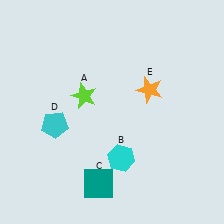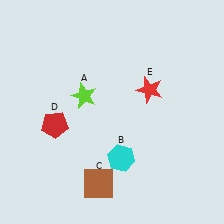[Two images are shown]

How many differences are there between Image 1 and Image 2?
There are 3 differences between the two images.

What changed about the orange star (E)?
In Image 1, E is orange. In Image 2, it changed to red.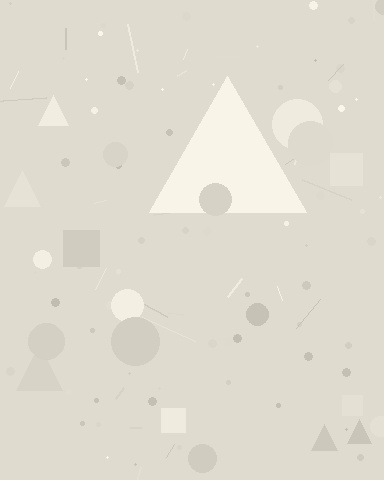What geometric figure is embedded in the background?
A triangle is embedded in the background.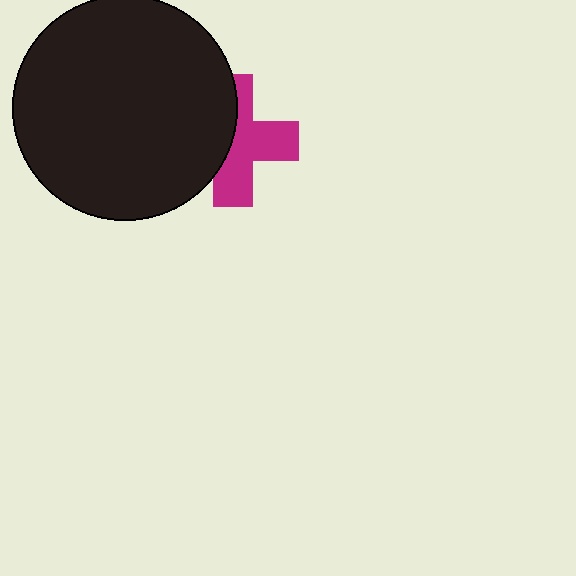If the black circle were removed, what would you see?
You would see the complete magenta cross.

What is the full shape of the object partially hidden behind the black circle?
The partially hidden object is a magenta cross.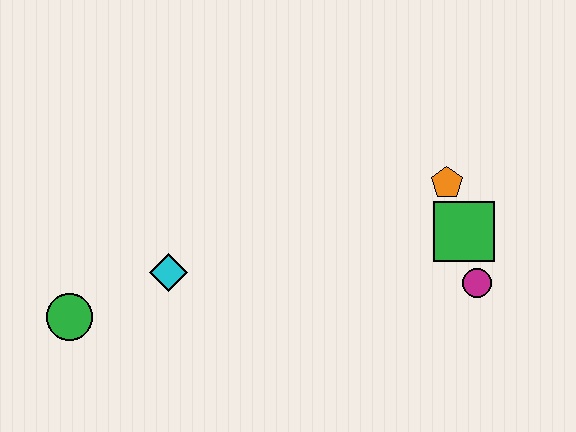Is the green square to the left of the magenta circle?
Yes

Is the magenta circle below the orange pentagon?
Yes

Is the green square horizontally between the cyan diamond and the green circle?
No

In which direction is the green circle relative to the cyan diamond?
The green circle is to the left of the cyan diamond.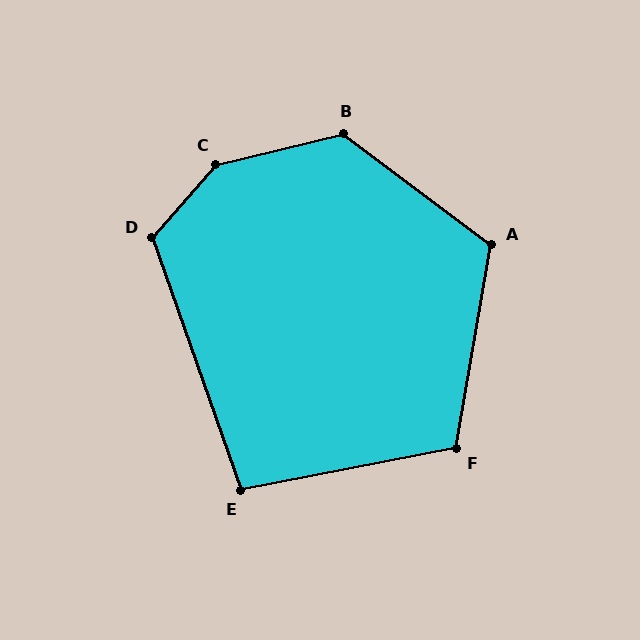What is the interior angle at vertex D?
Approximately 119 degrees (obtuse).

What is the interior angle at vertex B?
Approximately 130 degrees (obtuse).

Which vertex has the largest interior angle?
C, at approximately 144 degrees.